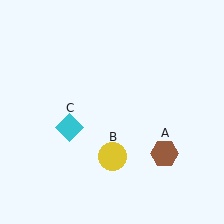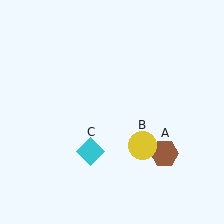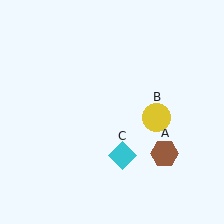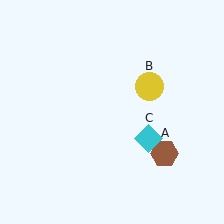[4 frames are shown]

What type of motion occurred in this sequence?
The yellow circle (object B), cyan diamond (object C) rotated counterclockwise around the center of the scene.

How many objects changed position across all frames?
2 objects changed position: yellow circle (object B), cyan diamond (object C).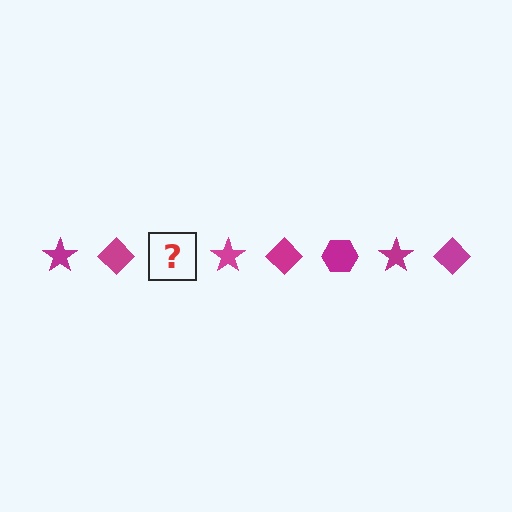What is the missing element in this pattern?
The missing element is a magenta hexagon.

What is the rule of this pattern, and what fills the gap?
The rule is that the pattern cycles through star, diamond, hexagon shapes in magenta. The gap should be filled with a magenta hexagon.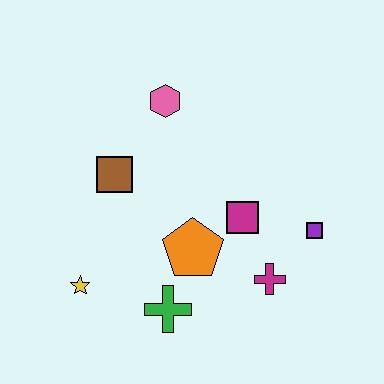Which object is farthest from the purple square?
The yellow star is farthest from the purple square.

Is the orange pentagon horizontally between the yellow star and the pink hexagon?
No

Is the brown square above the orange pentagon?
Yes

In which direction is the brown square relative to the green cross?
The brown square is above the green cross.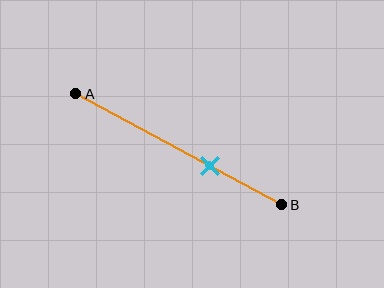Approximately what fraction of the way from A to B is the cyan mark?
The cyan mark is approximately 65% of the way from A to B.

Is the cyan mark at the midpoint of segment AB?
No, the mark is at about 65% from A, not at the 50% midpoint.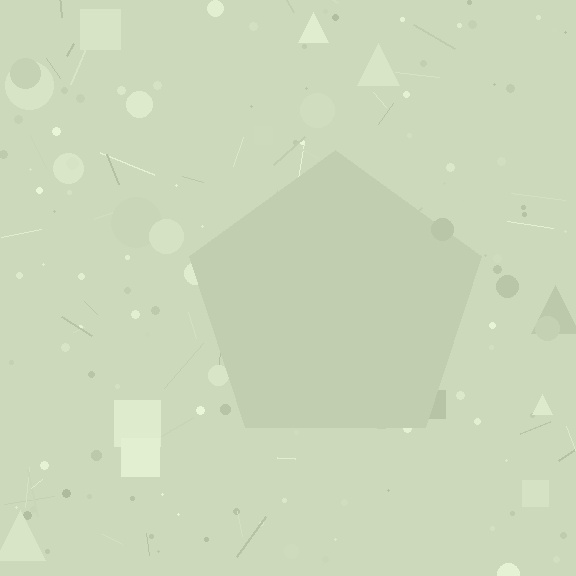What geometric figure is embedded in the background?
A pentagon is embedded in the background.